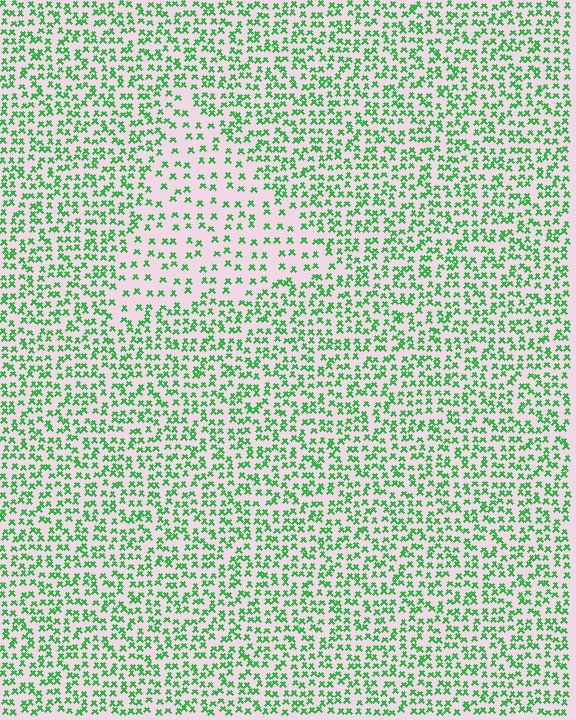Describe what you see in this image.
The image contains small green elements arranged at two different densities. A triangle-shaped region is visible where the elements are less densely packed than the surrounding area.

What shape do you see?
I see a triangle.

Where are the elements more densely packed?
The elements are more densely packed outside the triangle boundary.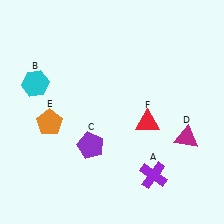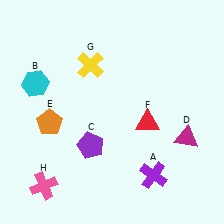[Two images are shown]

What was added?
A yellow cross (G), a pink cross (H) were added in Image 2.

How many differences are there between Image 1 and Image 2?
There are 2 differences between the two images.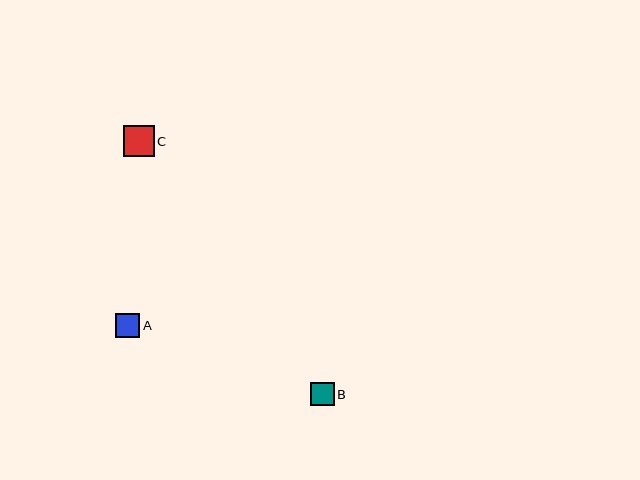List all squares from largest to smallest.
From largest to smallest: C, A, B.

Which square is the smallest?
Square B is the smallest with a size of approximately 24 pixels.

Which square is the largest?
Square C is the largest with a size of approximately 31 pixels.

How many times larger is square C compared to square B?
Square C is approximately 1.3 times the size of square B.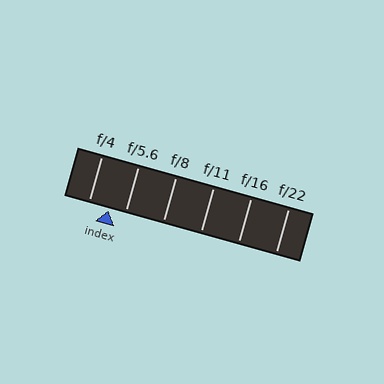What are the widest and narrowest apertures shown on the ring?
The widest aperture shown is f/4 and the narrowest is f/22.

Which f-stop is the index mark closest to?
The index mark is closest to f/5.6.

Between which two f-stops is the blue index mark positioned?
The index mark is between f/4 and f/5.6.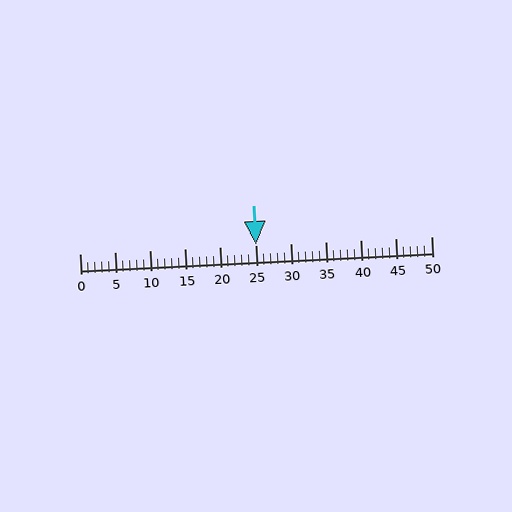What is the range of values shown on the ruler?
The ruler shows values from 0 to 50.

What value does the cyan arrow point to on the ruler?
The cyan arrow points to approximately 25.